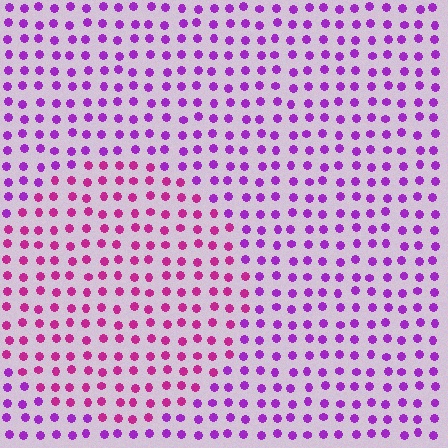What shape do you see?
I see a circle.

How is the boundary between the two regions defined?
The boundary is defined purely by a slight shift in hue (about 33 degrees). Spacing, size, and orientation are identical on both sides.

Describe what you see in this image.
The image is filled with small purple elements in a uniform arrangement. A circle-shaped region is visible where the elements are tinted to a slightly different hue, forming a subtle color boundary.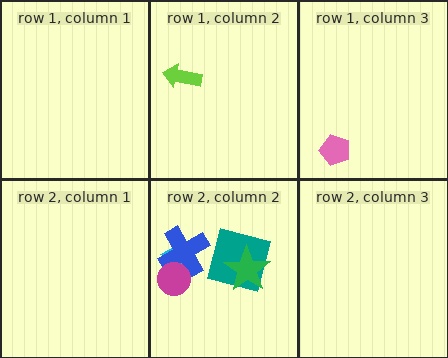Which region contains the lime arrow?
The row 1, column 2 region.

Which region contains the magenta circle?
The row 2, column 2 region.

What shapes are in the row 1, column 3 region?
The pink pentagon.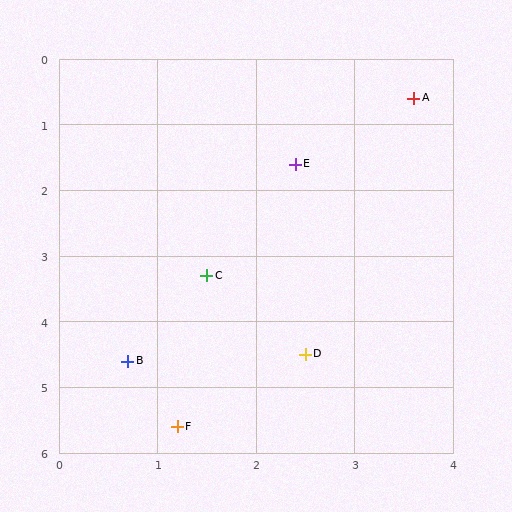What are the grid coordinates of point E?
Point E is at approximately (2.4, 1.6).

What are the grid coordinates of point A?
Point A is at approximately (3.6, 0.6).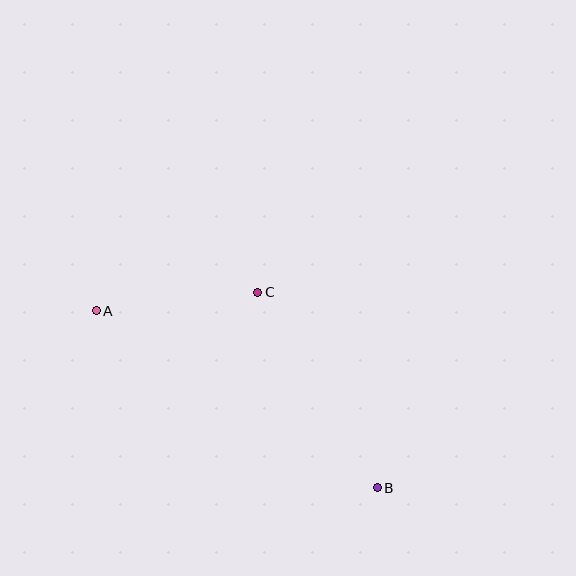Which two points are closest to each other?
Points A and C are closest to each other.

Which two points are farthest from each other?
Points A and B are farthest from each other.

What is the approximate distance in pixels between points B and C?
The distance between B and C is approximately 229 pixels.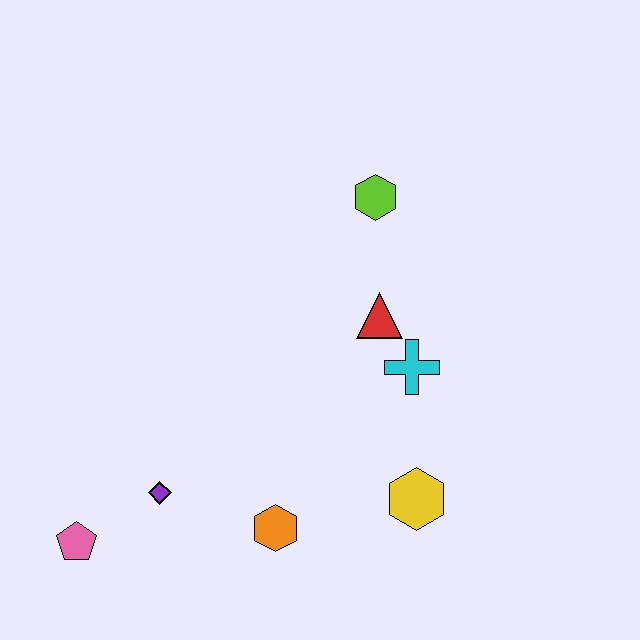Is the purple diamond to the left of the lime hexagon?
Yes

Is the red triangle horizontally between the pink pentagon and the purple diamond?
No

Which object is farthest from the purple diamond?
The lime hexagon is farthest from the purple diamond.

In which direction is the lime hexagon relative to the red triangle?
The lime hexagon is above the red triangle.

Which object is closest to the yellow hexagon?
The cyan cross is closest to the yellow hexagon.